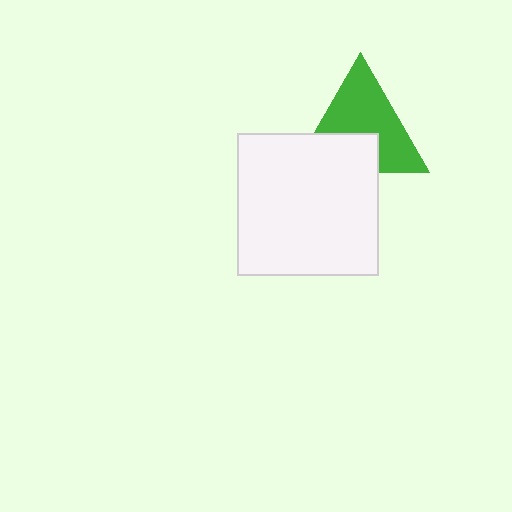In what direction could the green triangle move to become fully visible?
The green triangle could move up. That would shift it out from behind the white square entirely.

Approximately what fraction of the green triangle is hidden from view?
Roughly 36% of the green triangle is hidden behind the white square.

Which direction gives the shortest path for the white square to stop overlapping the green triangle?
Moving down gives the shortest separation.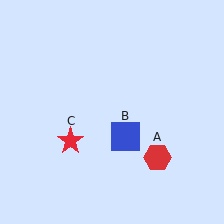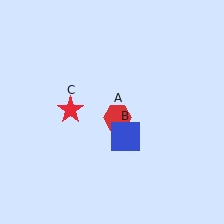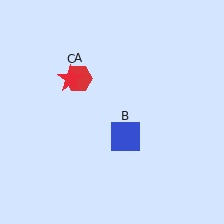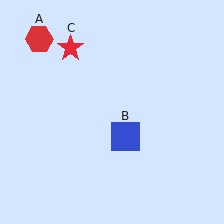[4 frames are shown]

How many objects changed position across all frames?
2 objects changed position: red hexagon (object A), red star (object C).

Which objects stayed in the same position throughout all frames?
Blue square (object B) remained stationary.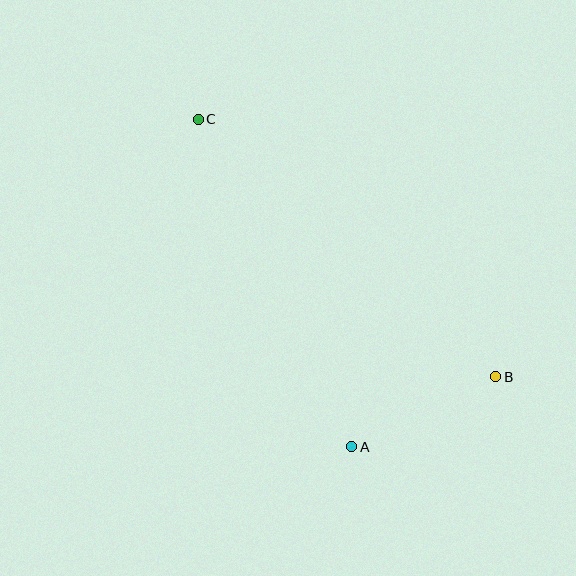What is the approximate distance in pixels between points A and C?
The distance between A and C is approximately 362 pixels.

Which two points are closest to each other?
Points A and B are closest to each other.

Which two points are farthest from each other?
Points B and C are farthest from each other.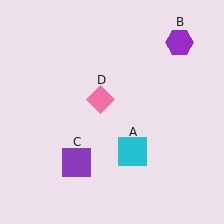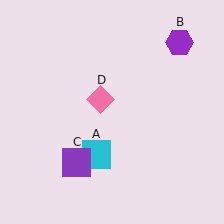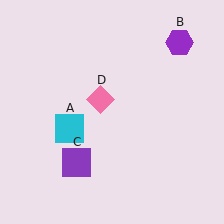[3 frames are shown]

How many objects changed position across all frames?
1 object changed position: cyan square (object A).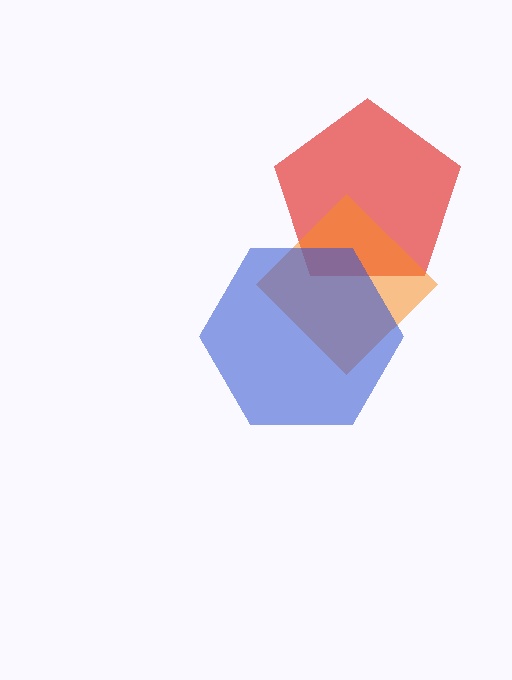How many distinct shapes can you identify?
There are 3 distinct shapes: a red pentagon, an orange diamond, a blue hexagon.